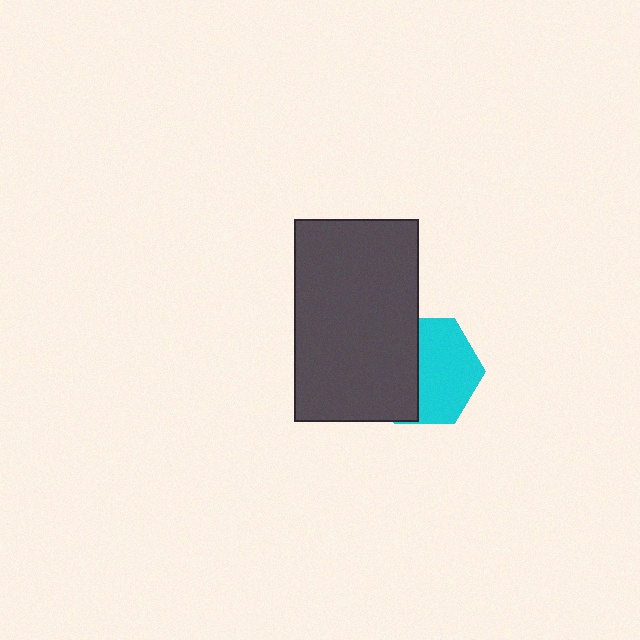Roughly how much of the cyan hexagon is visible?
About half of it is visible (roughly 56%).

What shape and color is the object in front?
The object in front is a dark gray rectangle.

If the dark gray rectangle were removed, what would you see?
You would see the complete cyan hexagon.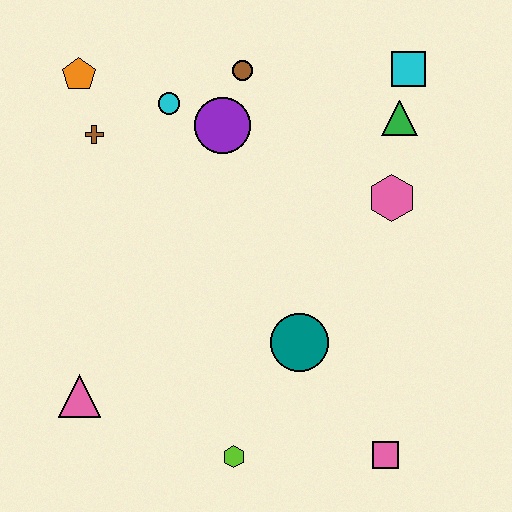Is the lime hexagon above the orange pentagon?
No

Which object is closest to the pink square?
The teal circle is closest to the pink square.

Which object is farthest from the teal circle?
The orange pentagon is farthest from the teal circle.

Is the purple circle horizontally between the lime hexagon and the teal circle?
No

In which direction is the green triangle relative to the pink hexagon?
The green triangle is above the pink hexagon.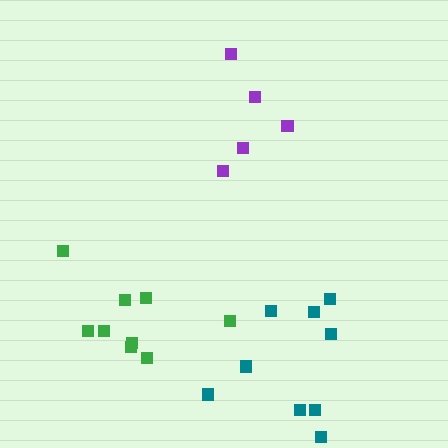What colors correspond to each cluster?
The clusters are colored: green, purple, teal.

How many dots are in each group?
Group 1: 9 dots, Group 2: 5 dots, Group 3: 9 dots (23 total).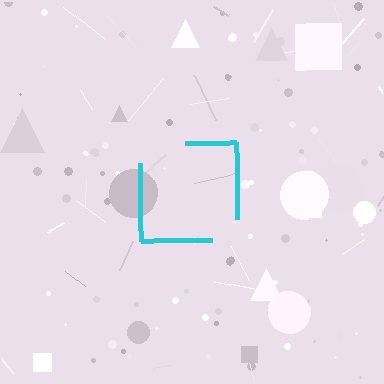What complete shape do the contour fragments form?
The contour fragments form a square.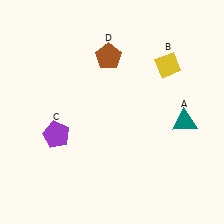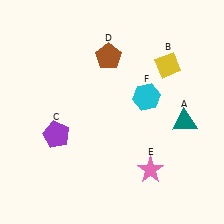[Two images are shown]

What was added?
A pink star (E), a cyan hexagon (F) were added in Image 2.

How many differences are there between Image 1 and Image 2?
There are 2 differences between the two images.